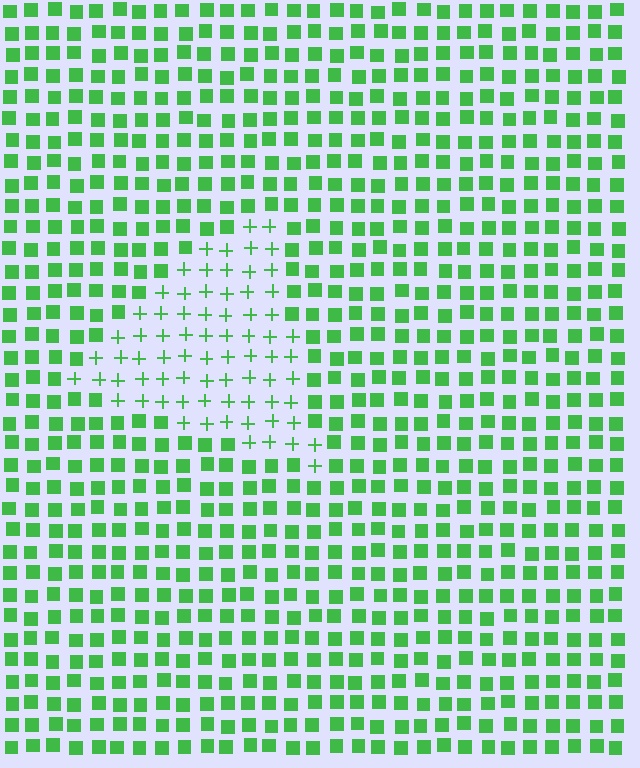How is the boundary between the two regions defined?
The boundary is defined by a change in element shape: plus signs inside vs. squares outside. All elements share the same color and spacing.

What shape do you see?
I see a triangle.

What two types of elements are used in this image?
The image uses plus signs inside the triangle region and squares outside it.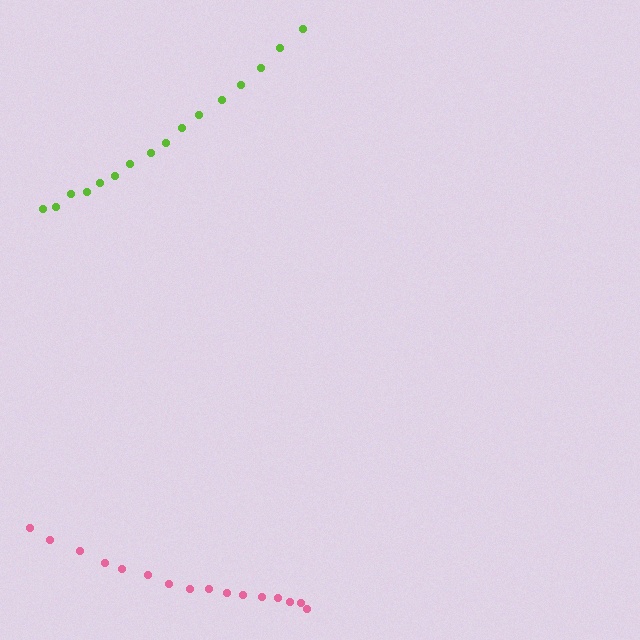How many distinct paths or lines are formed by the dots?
There are 2 distinct paths.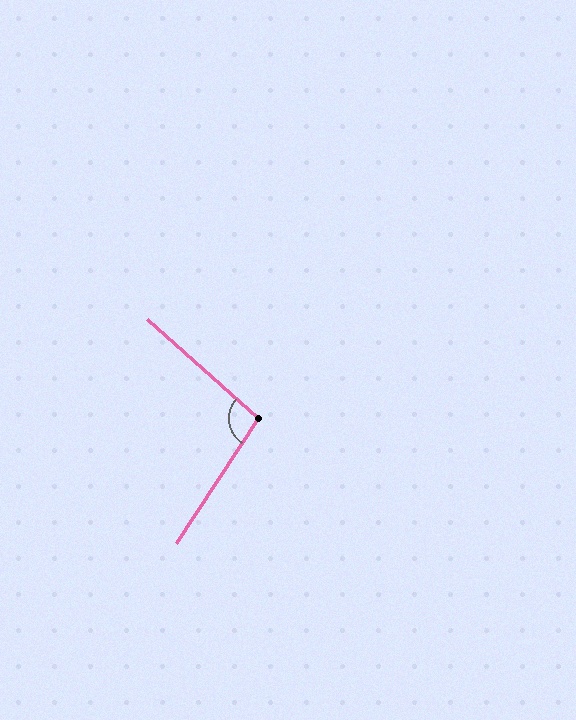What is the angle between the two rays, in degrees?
Approximately 98 degrees.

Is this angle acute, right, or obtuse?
It is obtuse.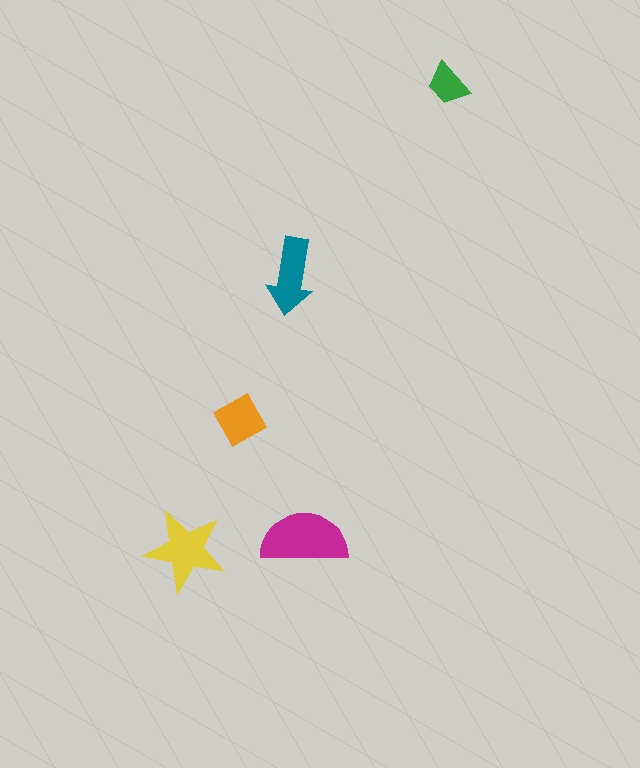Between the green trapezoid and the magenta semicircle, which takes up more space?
The magenta semicircle.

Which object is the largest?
The magenta semicircle.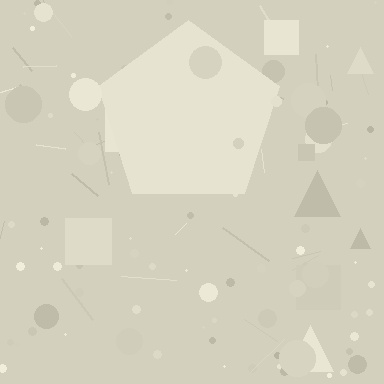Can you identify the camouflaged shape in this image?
The camouflaged shape is a pentagon.